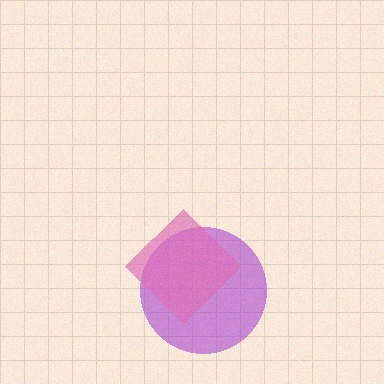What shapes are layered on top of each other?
The layered shapes are: a purple circle, a pink diamond.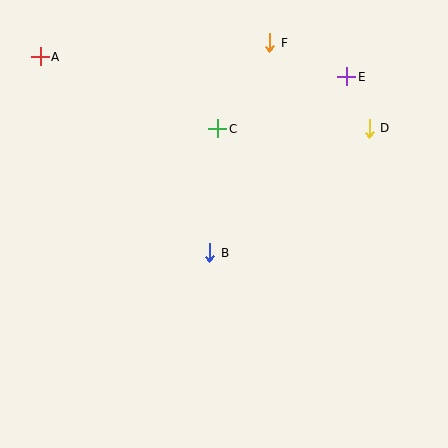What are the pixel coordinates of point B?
Point B is at (210, 253).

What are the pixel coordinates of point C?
Point C is at (218, 129).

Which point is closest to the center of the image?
Point B at (210, 253) is closest to the center.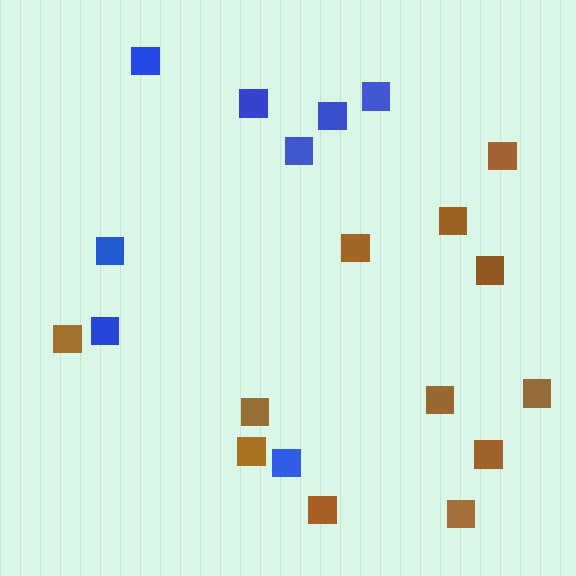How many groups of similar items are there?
There are 2 groups: one group of blue squares (8) and one group of brown squares (12).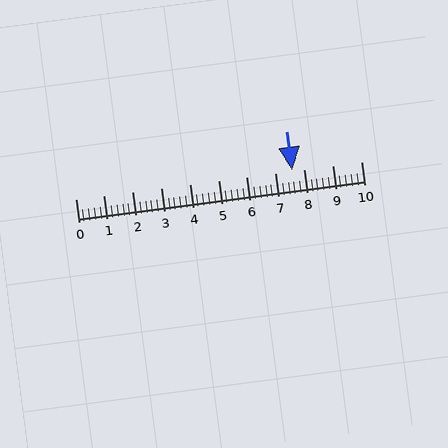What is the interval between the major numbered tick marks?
The major tick marks are spaced 1 units apart.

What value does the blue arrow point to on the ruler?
The blue arrow points to approximately 7.6.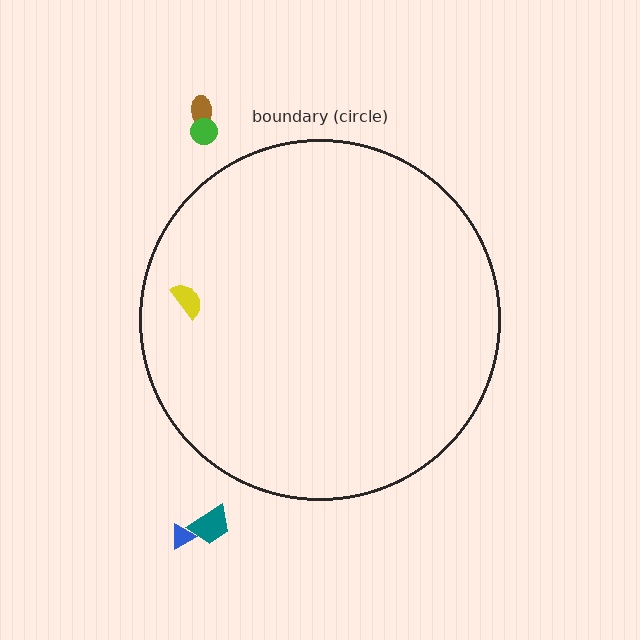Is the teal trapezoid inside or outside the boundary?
Outside.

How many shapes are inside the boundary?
1 inside, 4 outside.